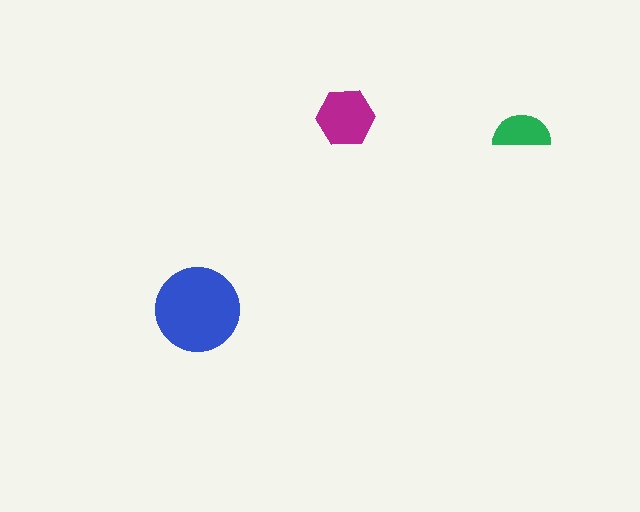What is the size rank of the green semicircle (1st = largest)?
3rd.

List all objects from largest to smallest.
The blue circle, the magenta hexagon, the green semicircle.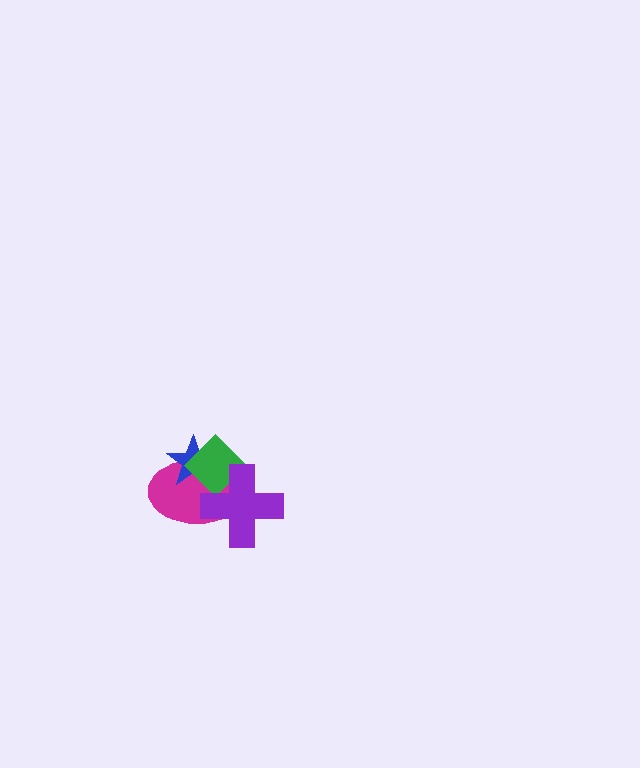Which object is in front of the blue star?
The green diamond is in front of the blue star.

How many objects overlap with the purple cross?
2 objects overlap with the purple cross.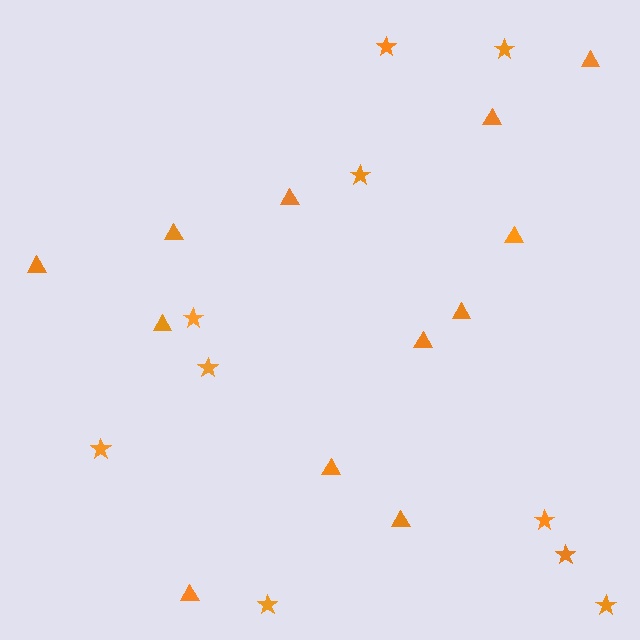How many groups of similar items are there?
There are 2 groups: one group of stars (10) and one group of triangles (12).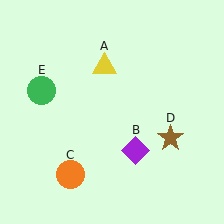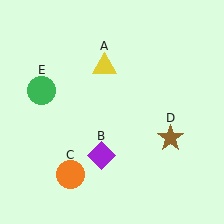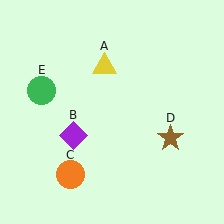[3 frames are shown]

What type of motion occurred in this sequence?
The purple diamond (object B) rotated clockwise around the center of the scene.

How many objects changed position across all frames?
1 object changed position: purple diamond (object B).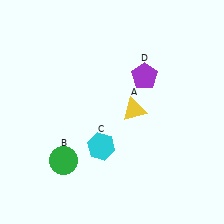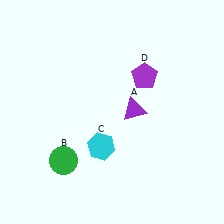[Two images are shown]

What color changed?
The triangle (A) changed from yellow in Image 1 to purple in Image 2.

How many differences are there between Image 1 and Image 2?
There is 1 difference between the two images.